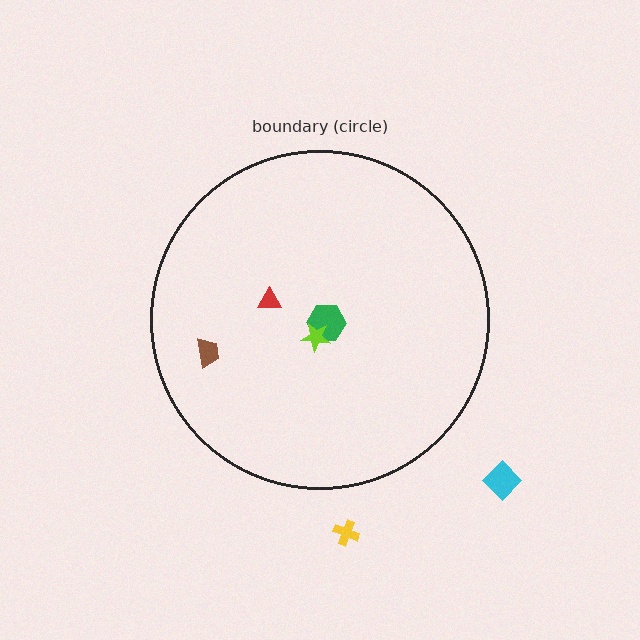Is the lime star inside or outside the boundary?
Inside.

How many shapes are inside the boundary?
4 inside, 2 outside.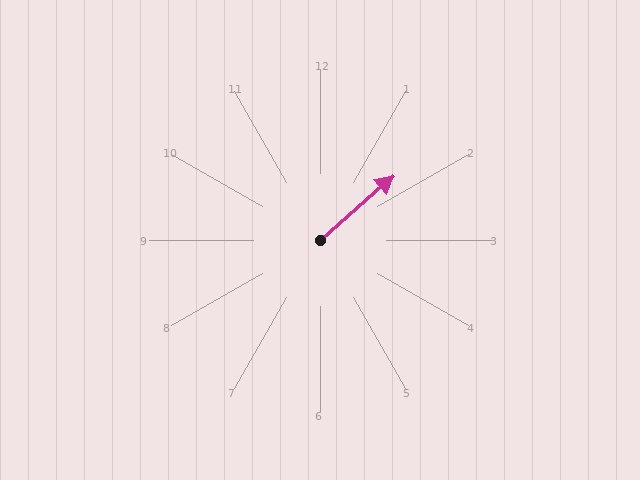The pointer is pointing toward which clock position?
Roughly 2 o'clock.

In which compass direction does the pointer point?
Northeast.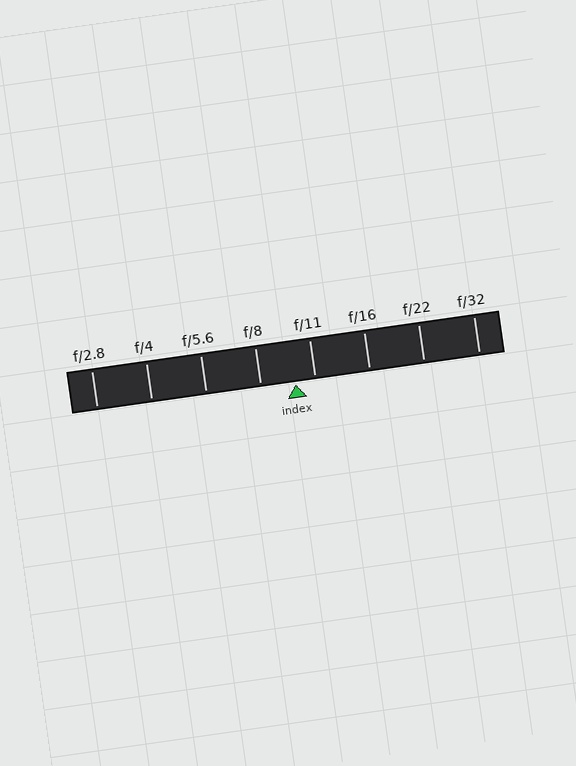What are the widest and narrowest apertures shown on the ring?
The widest aperture shown is f/2.8 and the narrowest is f/32.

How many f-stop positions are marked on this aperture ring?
There are 8 f-stop positions marked.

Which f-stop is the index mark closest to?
The index mark is closest to f/11.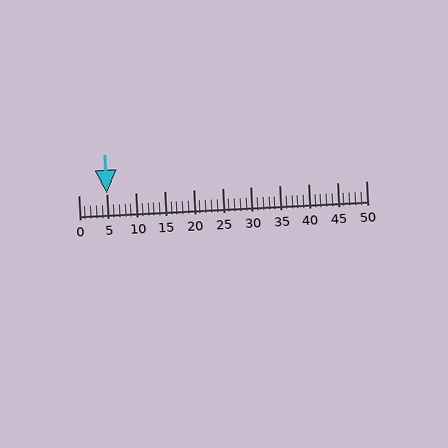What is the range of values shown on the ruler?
The ruler shows values from 0 to 50.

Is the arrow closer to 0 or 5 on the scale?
The arrow is closer to 5.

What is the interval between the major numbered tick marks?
The major tick marks are spaced 5 units apart.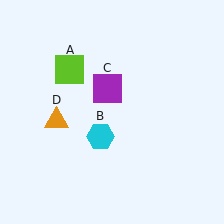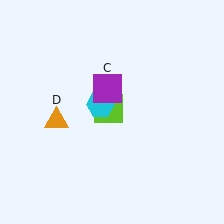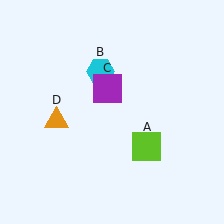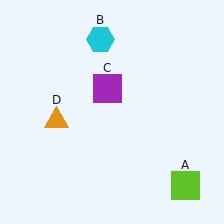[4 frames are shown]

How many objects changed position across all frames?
2 objects changed position: lime square (object A), cyan hexagon (object B).